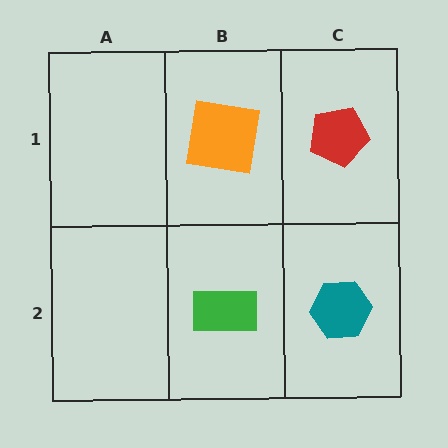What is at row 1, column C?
A red pentagon.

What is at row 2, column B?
A green rectangle.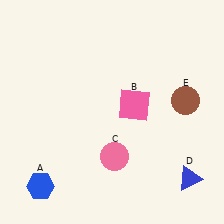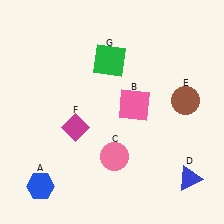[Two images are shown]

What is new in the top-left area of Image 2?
A green square (G) was added in the top-left area of Image 2.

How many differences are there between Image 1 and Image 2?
There are 2 differences between the two images.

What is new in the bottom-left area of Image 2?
A magenta diamond (F) was added in the bottom-left area of Image 2.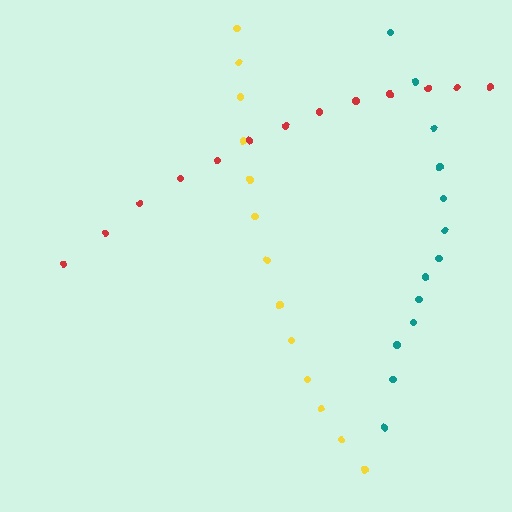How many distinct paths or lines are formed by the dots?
There are 3 distinct paths.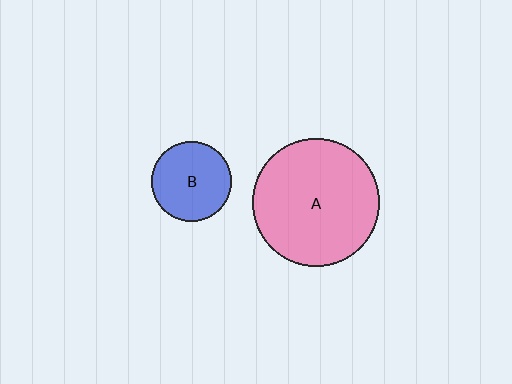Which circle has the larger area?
Circle A (pink).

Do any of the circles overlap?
No, none of the circles overlap.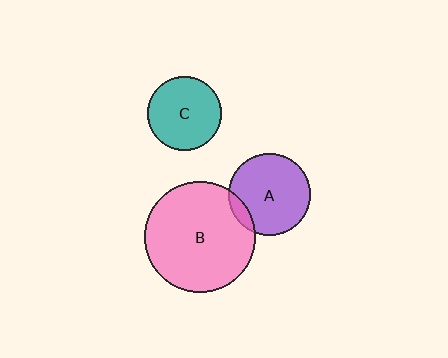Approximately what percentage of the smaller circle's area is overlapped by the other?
Approximately 10%.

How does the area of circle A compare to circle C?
Approximately 1.2 times.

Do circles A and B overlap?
Yes.